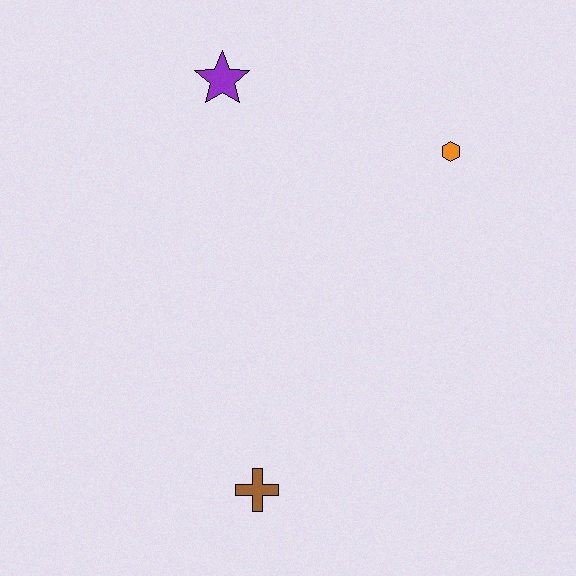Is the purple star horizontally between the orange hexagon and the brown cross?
No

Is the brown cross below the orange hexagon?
Yes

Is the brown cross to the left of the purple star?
No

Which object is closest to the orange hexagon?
The purple star is closest to the orange hexagon.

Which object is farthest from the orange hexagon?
The brown cross is farthest from the orange hexagon.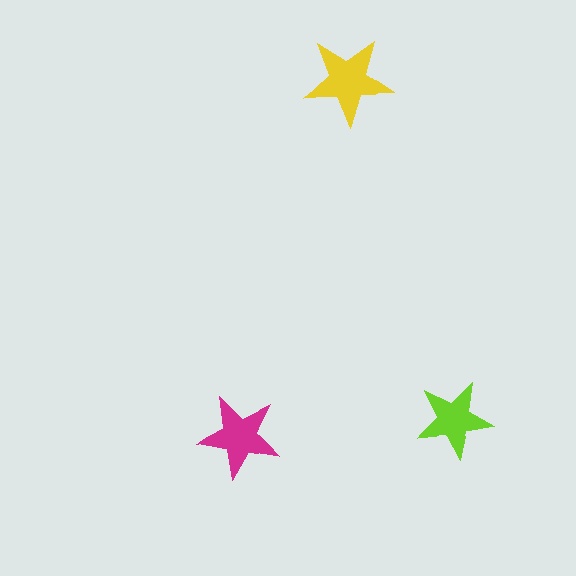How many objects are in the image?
There are 3 objects in the image.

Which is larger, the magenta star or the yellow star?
The yellow one.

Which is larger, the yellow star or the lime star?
The yellow one.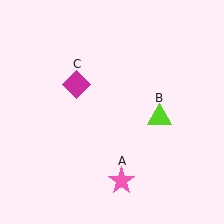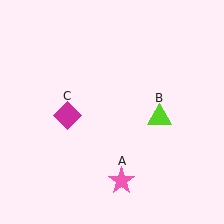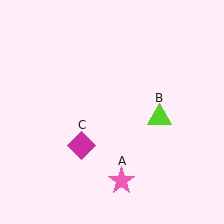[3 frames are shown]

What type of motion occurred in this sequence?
The magenta diamond (object C) rotated counterclockwise around the center of the scene.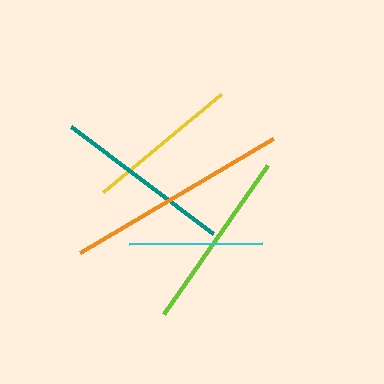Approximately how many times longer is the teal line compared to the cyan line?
The teal line is approximately 1.3 times the length of the cyan line.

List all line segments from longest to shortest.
From longest to shortest: orange, lime, teal, yellow, cyan.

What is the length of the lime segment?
The lime segment is approximately 182 pixels long.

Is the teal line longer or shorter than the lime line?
The lime line is longer than the teal line.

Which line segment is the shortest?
The cyan line is the shortest at approximately 133 pixels.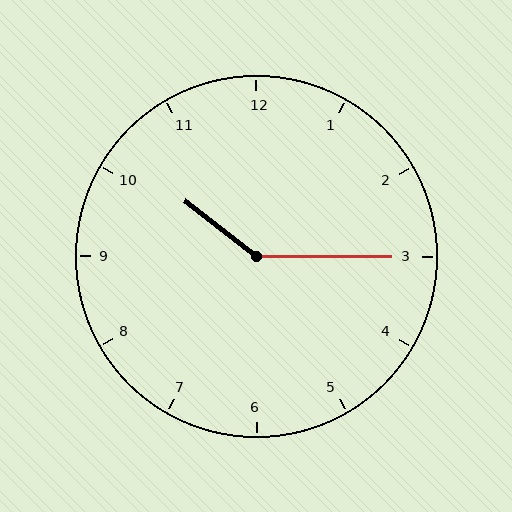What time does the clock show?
10:15.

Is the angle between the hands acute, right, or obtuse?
It is obtuse.